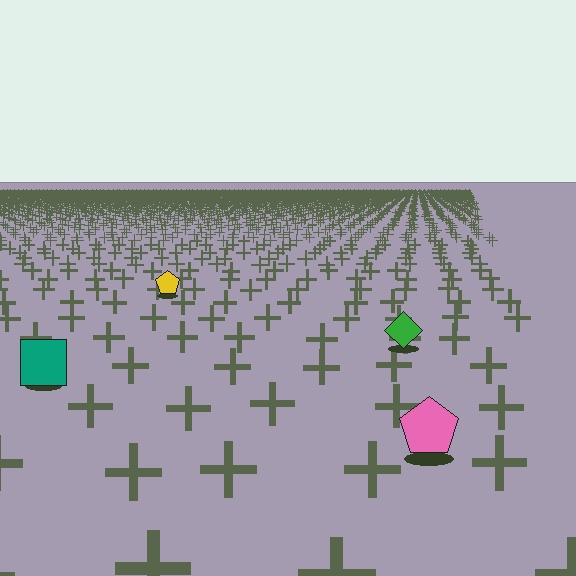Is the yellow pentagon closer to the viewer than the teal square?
No. The teal square is closer — you can tell from the texture gradient: the ground texture is coarser near it.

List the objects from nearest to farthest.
From nearest to farthest: the pink pentagon, the teal square, the green diamond, the yellow pentagon.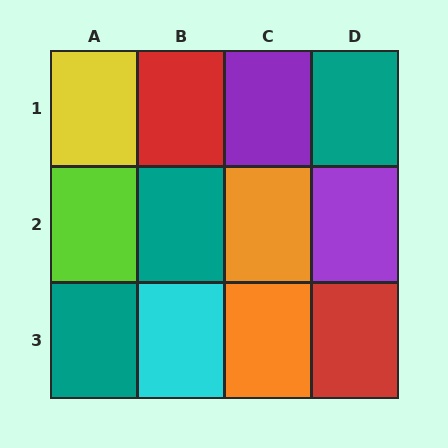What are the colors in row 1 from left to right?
Yellow, red, purple, teal.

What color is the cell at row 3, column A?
Teal.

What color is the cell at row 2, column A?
Lime.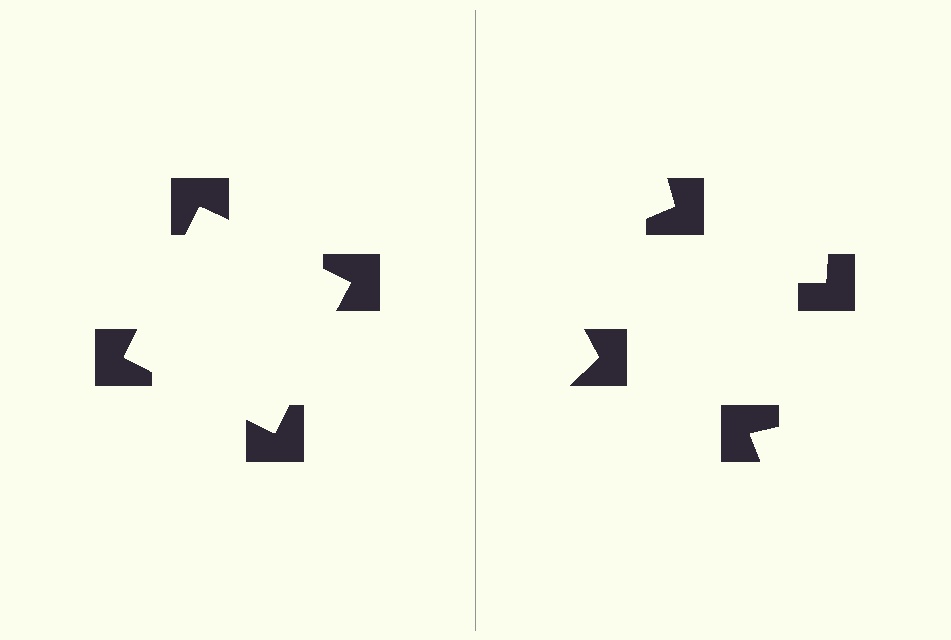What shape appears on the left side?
An illusory square.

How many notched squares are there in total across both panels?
8 — 4 on each side.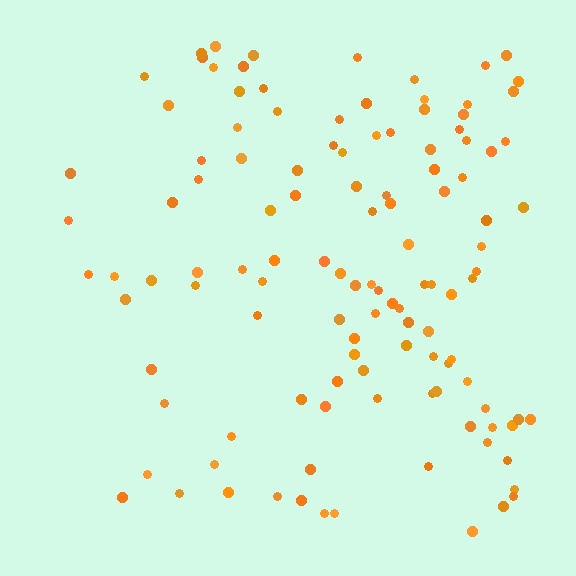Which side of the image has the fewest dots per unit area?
The left.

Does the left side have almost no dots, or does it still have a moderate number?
Still a moderate number, just noticeably fewer than the right.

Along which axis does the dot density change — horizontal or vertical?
Horizontal.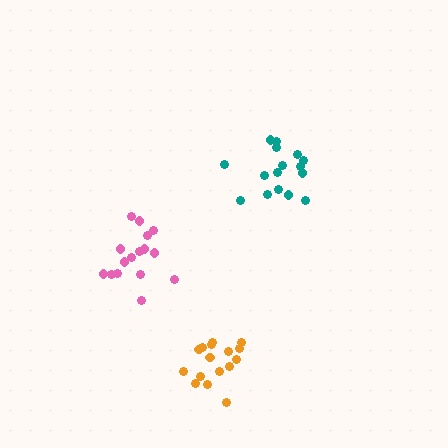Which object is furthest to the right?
The teal cluster is rightmost.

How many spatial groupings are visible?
There are 3 spatial groupings.